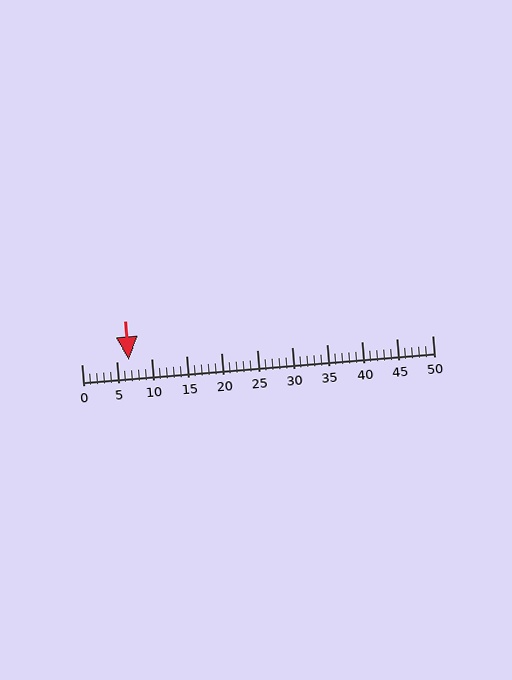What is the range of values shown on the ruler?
The ruler shows values from 0 to 50.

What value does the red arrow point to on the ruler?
The red arrow points to approximately 7.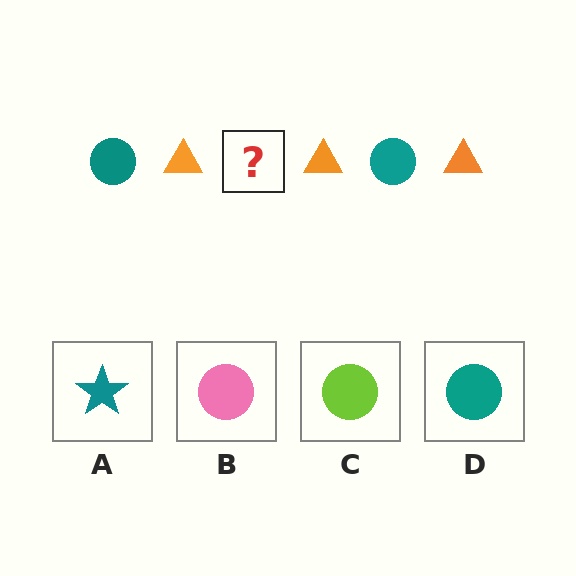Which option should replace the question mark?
Option D.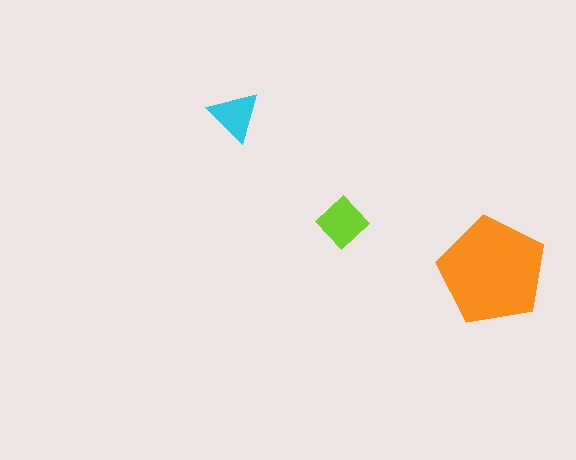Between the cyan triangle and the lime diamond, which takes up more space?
The lime diamond.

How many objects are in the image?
There are 3 objects in the image.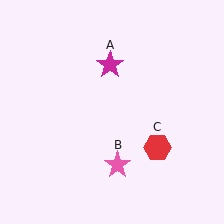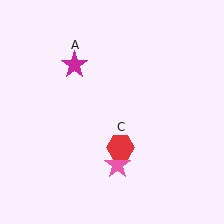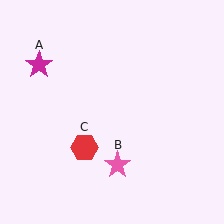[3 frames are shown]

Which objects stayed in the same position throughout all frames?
Pink star (object B) remained stationary.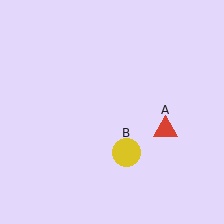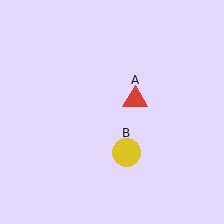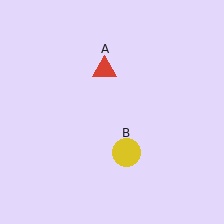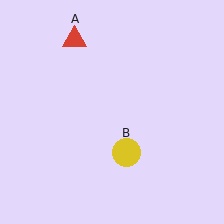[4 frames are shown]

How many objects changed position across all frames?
1 object changed position: red triangle (object A).